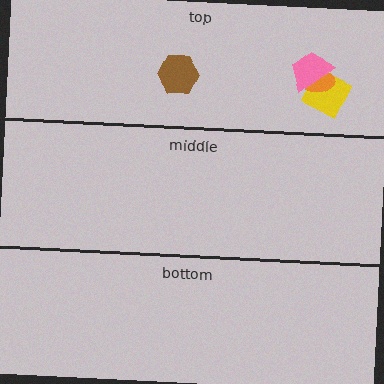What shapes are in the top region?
The yellow square, the brown hexagon, the orange ellipse, the pink trapezoid.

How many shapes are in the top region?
4.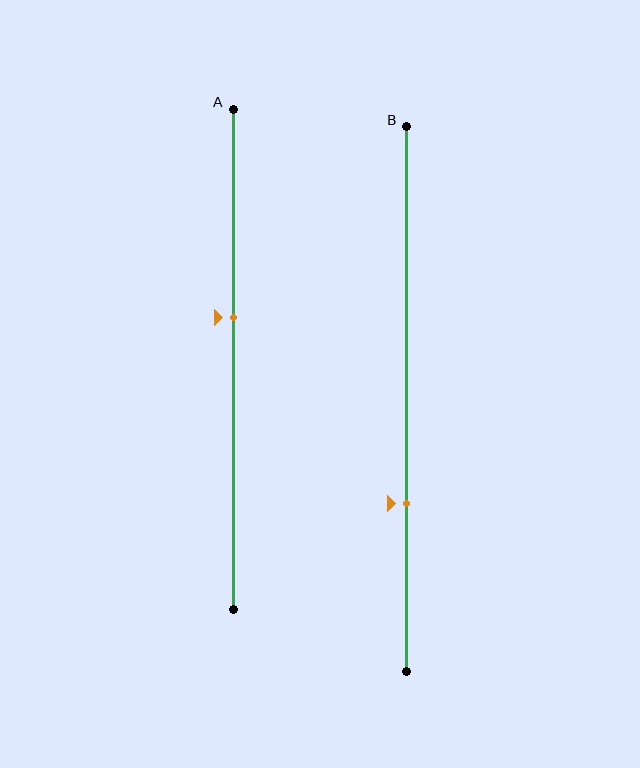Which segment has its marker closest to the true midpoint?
Segment A has its marker closest to the true midpoint.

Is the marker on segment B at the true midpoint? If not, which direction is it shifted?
No, the marker on segment B is shifted downward by about 19% of the segment length.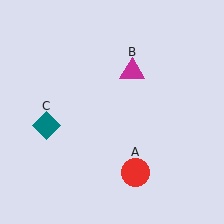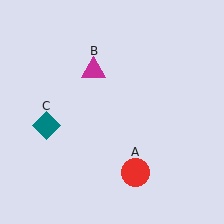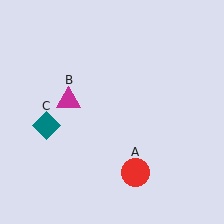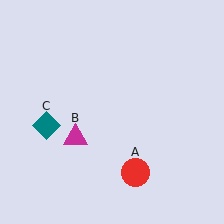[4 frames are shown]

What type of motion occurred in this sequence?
The magenta triangle (object B) rotated counterclockwise around the center of the scene.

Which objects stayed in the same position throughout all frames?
Red circle (object A) and teal diamond (object C) remained stationary.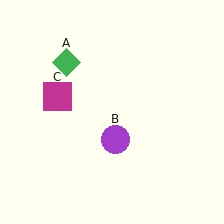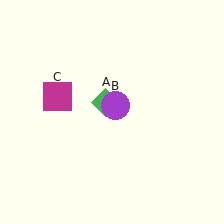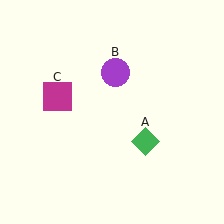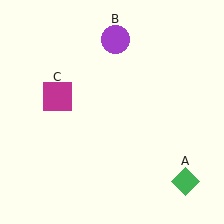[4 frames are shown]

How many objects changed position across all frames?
2 objects changed position: green diamond (object A), purple circle (object B).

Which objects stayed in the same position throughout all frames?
Magenta square (object C) remained stationary.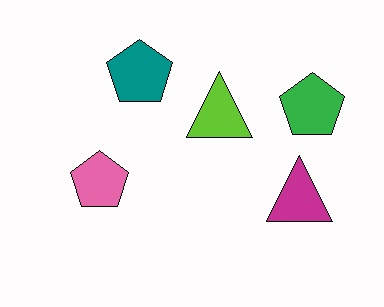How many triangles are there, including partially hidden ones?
There are 2 triangles.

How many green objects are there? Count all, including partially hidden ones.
There is 1 green object.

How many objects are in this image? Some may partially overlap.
There are 5 objects.